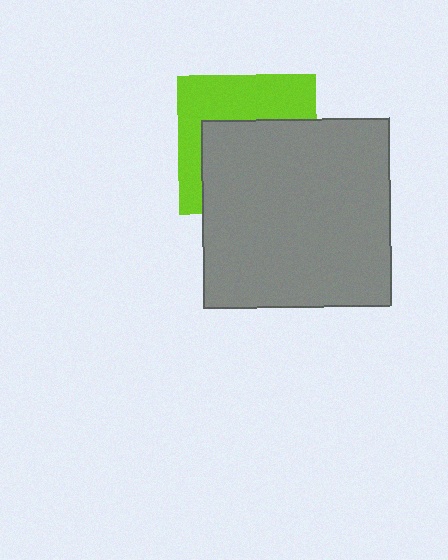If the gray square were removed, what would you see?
You would see the complete lime square.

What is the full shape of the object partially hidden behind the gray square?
The partially hidden object is a lime square.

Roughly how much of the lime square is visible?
A small part of it is visible (roughly 44%).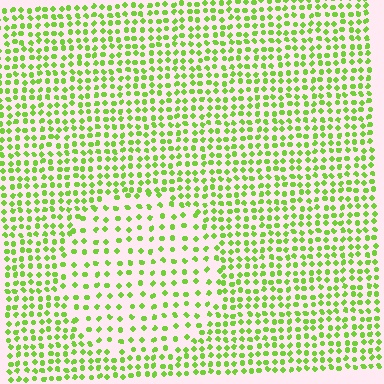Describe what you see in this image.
The image contains small lime elements arranged at two different densities. A circle-shaped region is visible where the elements are less densely packed than the surrounding area.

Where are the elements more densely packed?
The elements are more densely packed outside the circle boundary.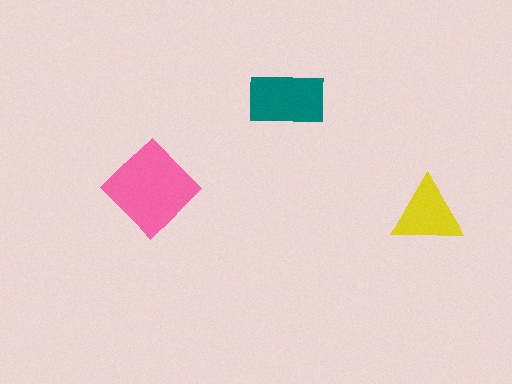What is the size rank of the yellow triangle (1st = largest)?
3rd.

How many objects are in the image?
There are 3 objects in the image.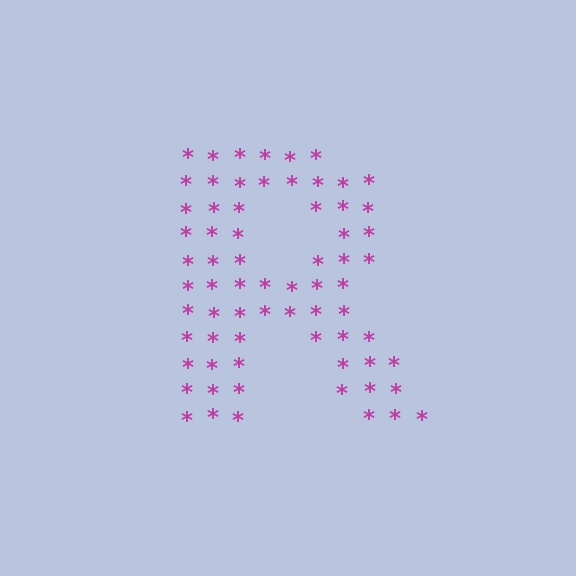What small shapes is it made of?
It is made of small asterisks.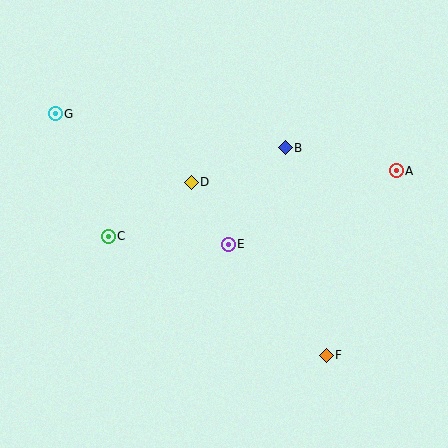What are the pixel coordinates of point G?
Point G is at (55, 114).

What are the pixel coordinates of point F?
Point F is at (326, 355).